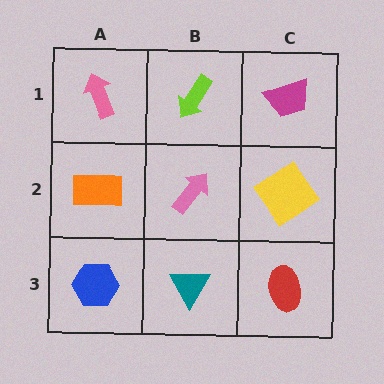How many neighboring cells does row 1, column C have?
2.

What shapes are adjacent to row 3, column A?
An orange rectangle (row 2, column A), a teal triangle (row 3, column B).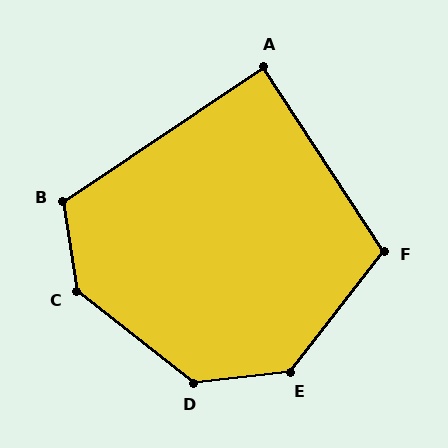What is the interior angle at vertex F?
Approximately 109 degrees (obtuse).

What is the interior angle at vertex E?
Approximately 134 degrees (obtuse).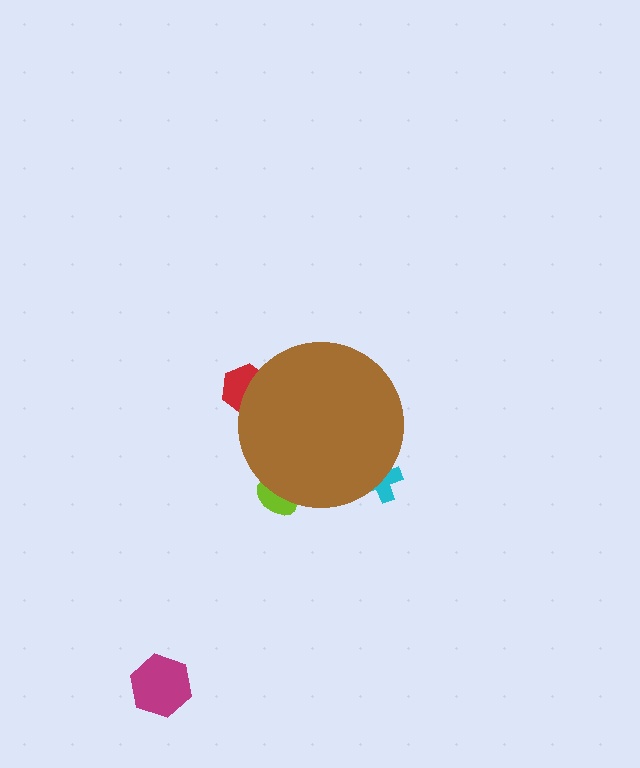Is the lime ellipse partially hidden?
Yes, the lime ellipse is partially hidden behind the brown circle.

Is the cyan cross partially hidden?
Yes, the cyan cross is partially hidden behind the brown circle.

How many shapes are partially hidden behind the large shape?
3 shapes are partially hidden.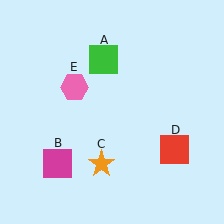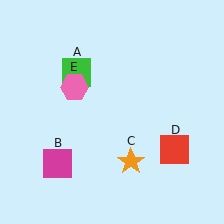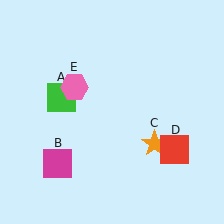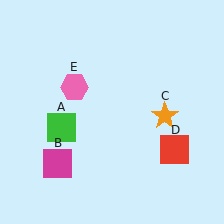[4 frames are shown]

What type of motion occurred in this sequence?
The green square (object A), orange star (object C) rotated counterclockwise around the center of the scene.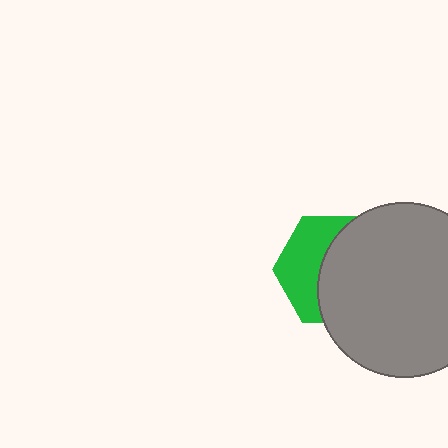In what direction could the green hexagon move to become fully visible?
The green hexagon could move left. That would shift it out from behind the gray circle entirely.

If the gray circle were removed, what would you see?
You would see the complete green hexagon.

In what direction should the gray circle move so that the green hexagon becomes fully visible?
The gray circle should move right. That is the shortest direction to clear the overlap and leave the green hexagon fully visible.